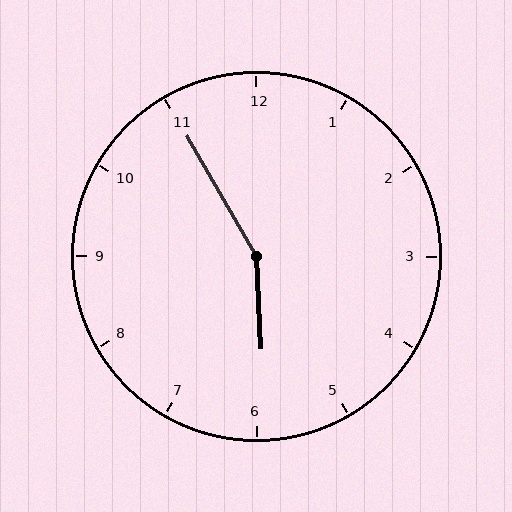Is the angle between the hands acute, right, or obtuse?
It is obtuse.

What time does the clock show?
5:55.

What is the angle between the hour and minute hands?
Approximately 152 degrees.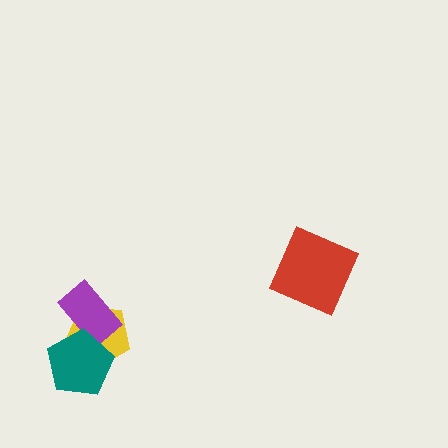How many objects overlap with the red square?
0 objects overlap with the red square.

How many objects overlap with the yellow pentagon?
2 objects overlap with the yellow pentagon.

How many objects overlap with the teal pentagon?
2 objects overlap with the teal pentagon.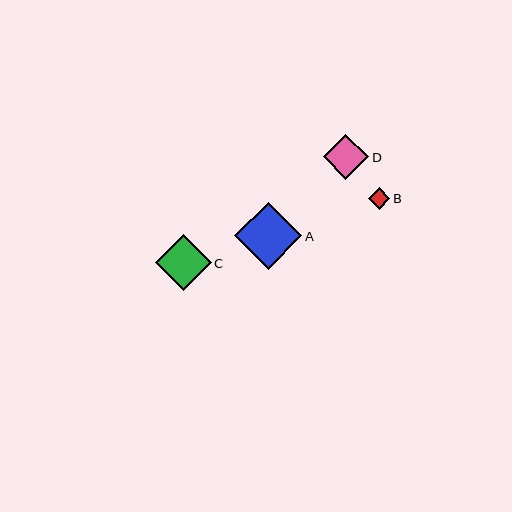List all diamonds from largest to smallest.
From largest to smallest: A, C, D, B.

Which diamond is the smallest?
Diamond B is the smallest with a size of approximately 21 pixels.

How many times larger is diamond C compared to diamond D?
Diamond C is approximately 1.2 times the size of diamond D.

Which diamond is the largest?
Diamond A is the largest with a size of approximately 67 pixels.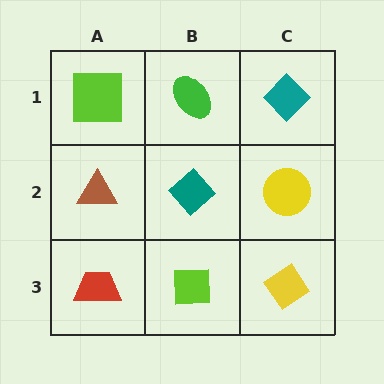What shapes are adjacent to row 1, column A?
A brown triangle (row 2, column A), a green ellipse (row 1, column B).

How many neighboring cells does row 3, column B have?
3.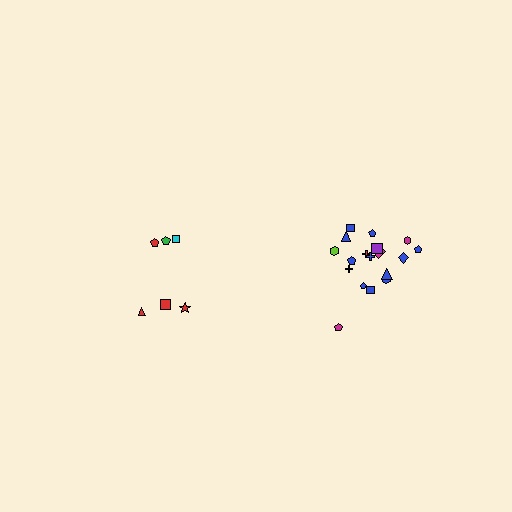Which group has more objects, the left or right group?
The right group.